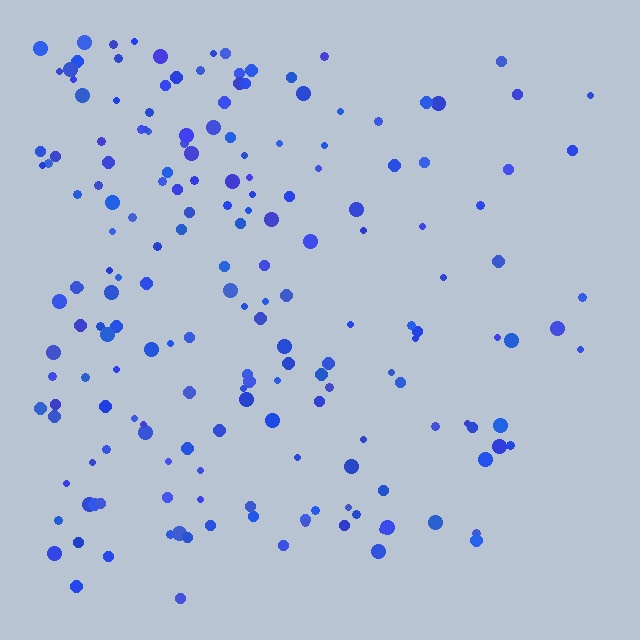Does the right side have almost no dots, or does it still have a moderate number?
Still a moderate number, just noticeably fewer than the left.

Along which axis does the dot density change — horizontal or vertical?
Horizontal.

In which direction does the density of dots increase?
From right to left, with the left side densest.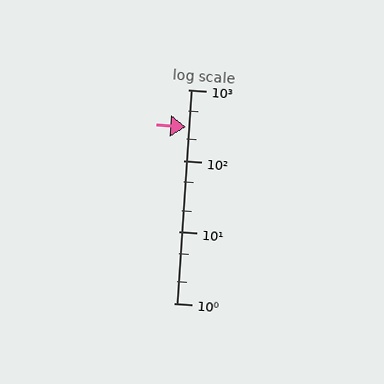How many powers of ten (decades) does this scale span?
The scale spans 3 decades, from 1 to 1000.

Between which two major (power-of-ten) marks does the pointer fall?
The pointer is between 100 and 1000.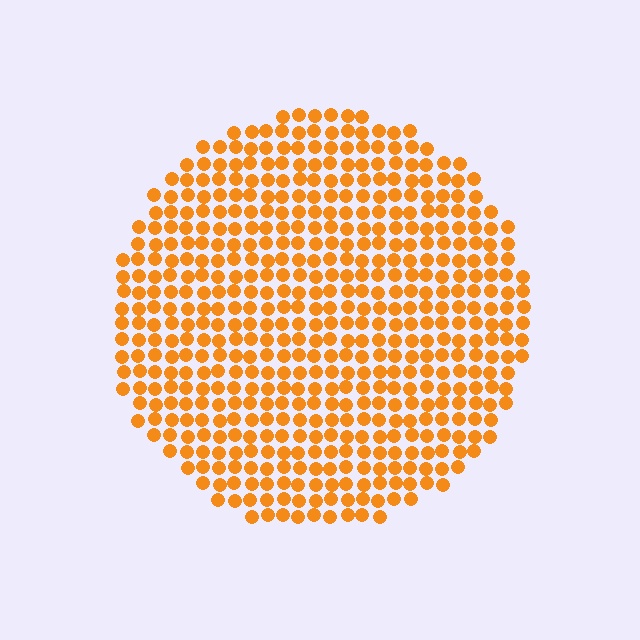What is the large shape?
The large shape is a circle.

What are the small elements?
The small elements are circles.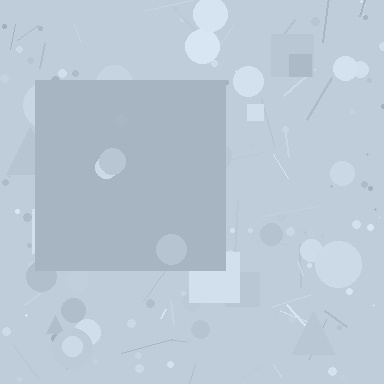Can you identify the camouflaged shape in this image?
The camouflaged shape is a square.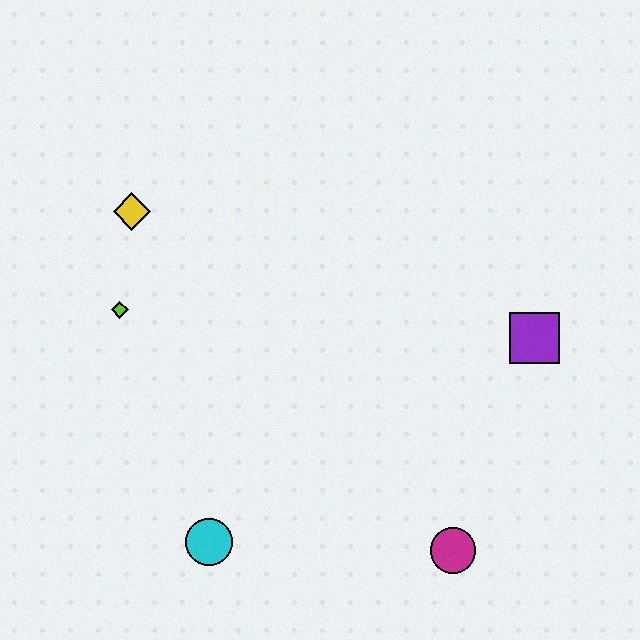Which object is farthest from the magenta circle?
The yellow diamond is farthest from the magenta circle.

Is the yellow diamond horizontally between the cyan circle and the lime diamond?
Yes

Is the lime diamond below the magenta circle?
No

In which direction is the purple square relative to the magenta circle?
The purple square is above the magenta circle.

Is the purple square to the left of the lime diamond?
No